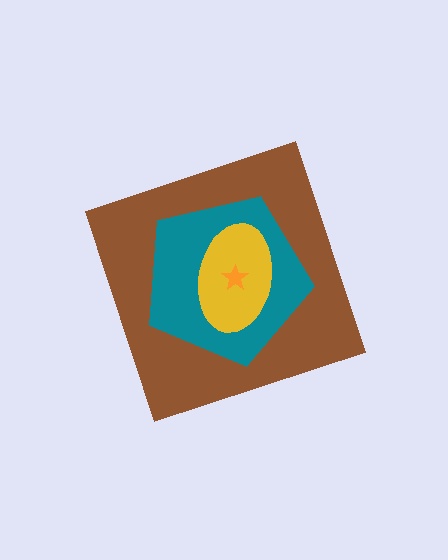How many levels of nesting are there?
4.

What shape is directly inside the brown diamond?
The teal pentagon.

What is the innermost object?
The orange star.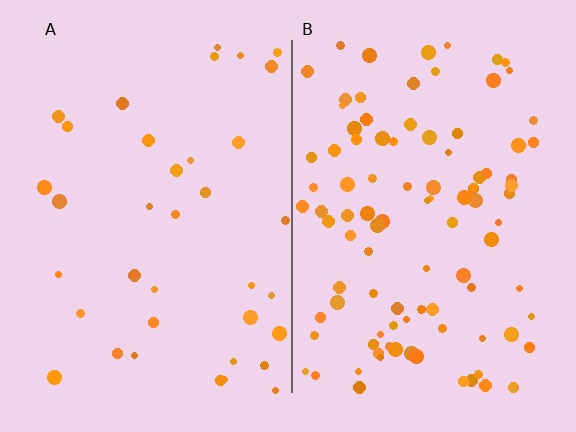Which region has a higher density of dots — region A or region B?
B (the right).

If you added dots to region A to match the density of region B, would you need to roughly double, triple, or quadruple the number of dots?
Approximately triple.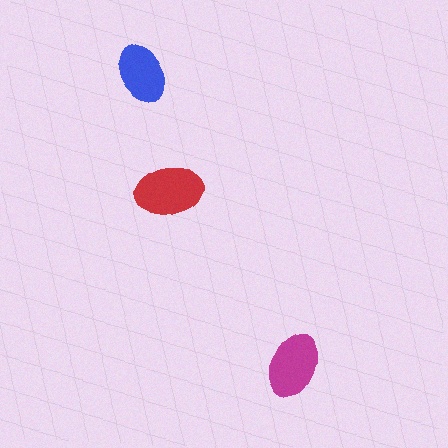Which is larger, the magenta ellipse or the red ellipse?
The red one.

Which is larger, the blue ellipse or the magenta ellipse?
The magenta one.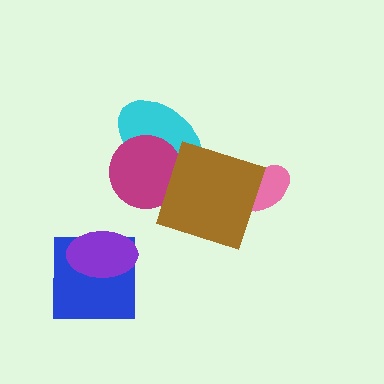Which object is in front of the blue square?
The purple ellipse is in front of the blue square.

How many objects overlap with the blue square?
1 object overlaps with the blue square.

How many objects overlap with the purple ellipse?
1 object overlaps with the purple ellipse.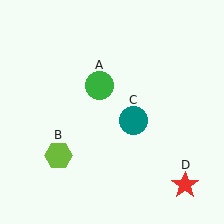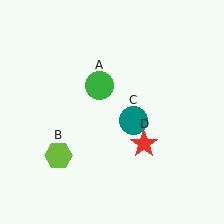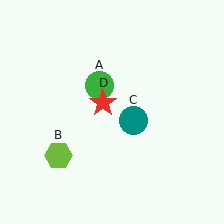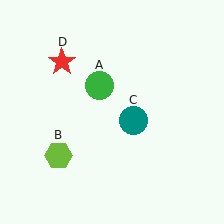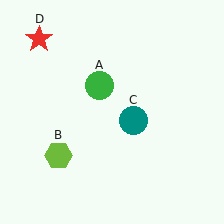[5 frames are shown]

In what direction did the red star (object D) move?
The red star (object D) moved up and to the left.